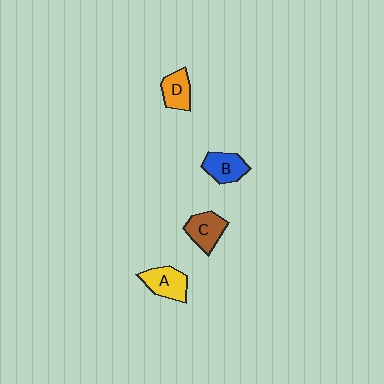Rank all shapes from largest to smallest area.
From largest to smallest: A (yellow), C (brown), B (blue), D (orange).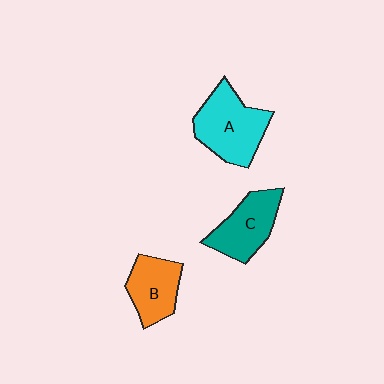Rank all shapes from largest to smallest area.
From largest to smallest: A (cyan), C (teal), B (orange).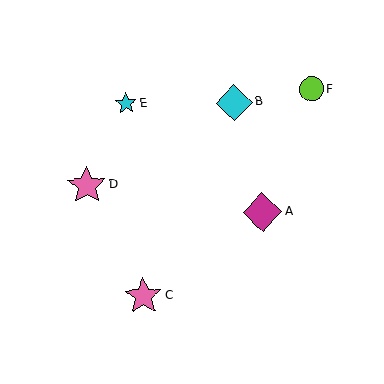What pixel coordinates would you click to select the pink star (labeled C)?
Click at (143, 296) to select the pink star C.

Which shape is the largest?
The magenta diamond (labeled A) is the largest.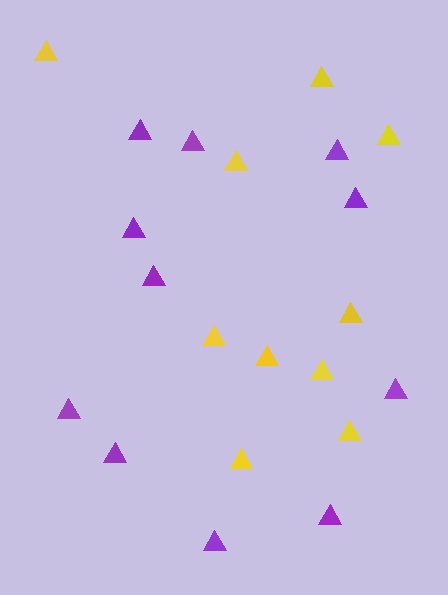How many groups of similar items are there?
There are 2 groups: one group of purple triangles (11) and one group of yellow triangles (10).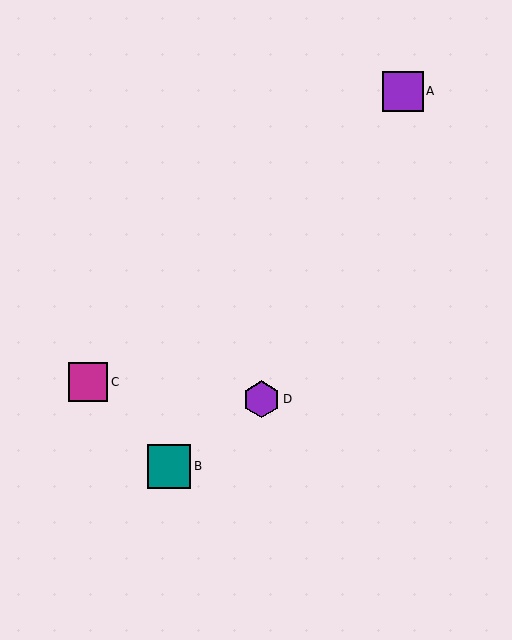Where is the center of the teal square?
The center of the teal square is at (169, 467).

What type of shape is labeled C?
Shape C is a magenta square.